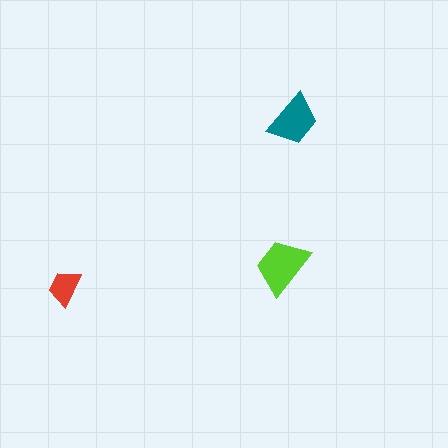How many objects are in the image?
There are 3 objects in the image.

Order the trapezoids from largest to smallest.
the lime one, the teal one, the red one.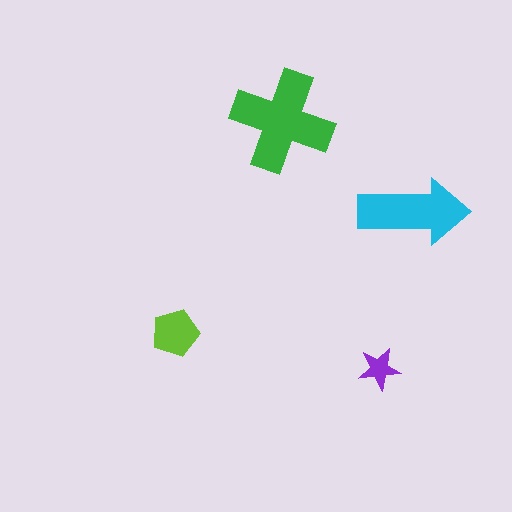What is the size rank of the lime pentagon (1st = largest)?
3rd.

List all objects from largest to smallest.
The green cross, the cyan arrow, the lime pentagon, the purple star.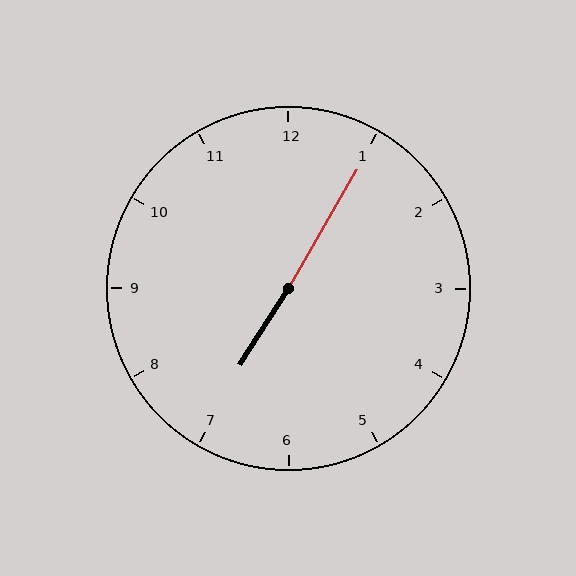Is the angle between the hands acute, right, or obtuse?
It is obtuse.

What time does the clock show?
7:05.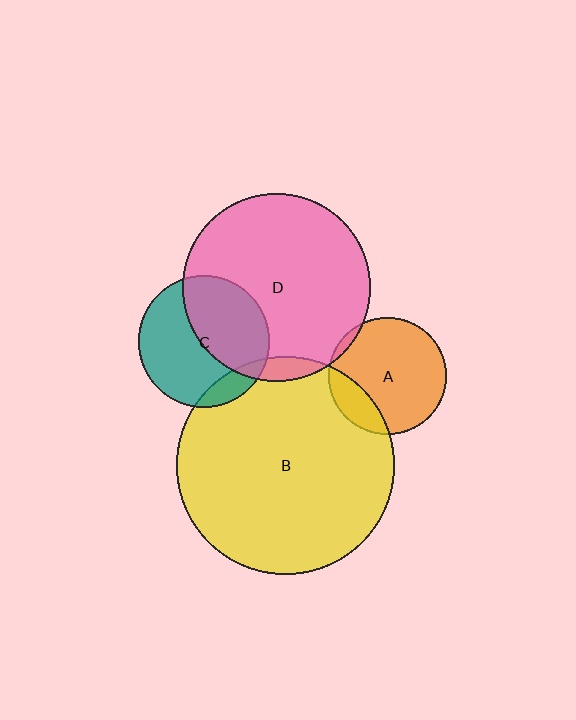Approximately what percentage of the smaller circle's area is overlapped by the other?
Approximately 45%.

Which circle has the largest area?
Circle B (yellow).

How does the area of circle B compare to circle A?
Approximately 3.4 times.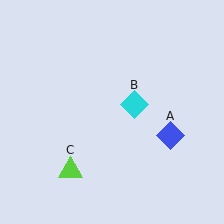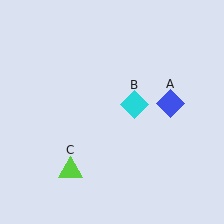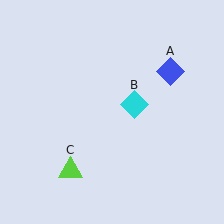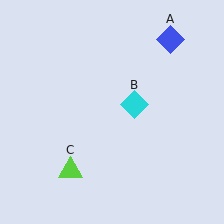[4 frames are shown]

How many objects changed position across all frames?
1 object changed position: blue diamond (object A).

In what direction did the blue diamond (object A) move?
The blue diamond (object A) moved up.